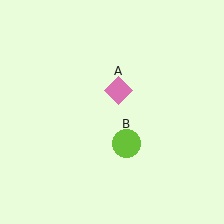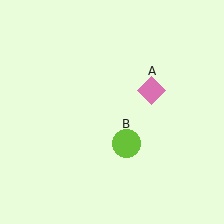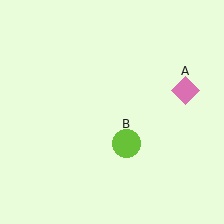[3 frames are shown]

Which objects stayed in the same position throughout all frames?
Lime circle (object B) remained stationary.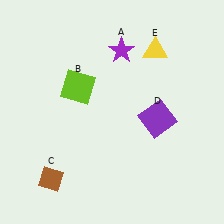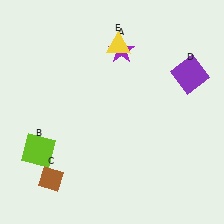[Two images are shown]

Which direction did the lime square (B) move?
The lime square (B) moved down.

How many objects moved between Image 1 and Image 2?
3 objects moved between the two images.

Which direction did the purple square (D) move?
The purple square (D) moved up.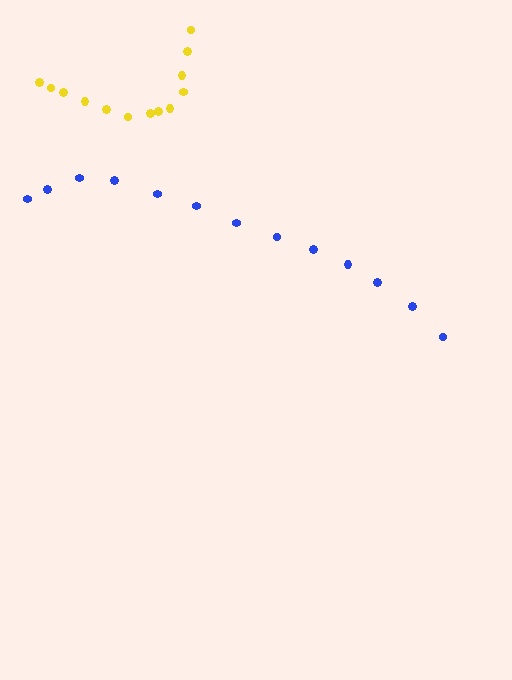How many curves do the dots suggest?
There are 2 distinct paths.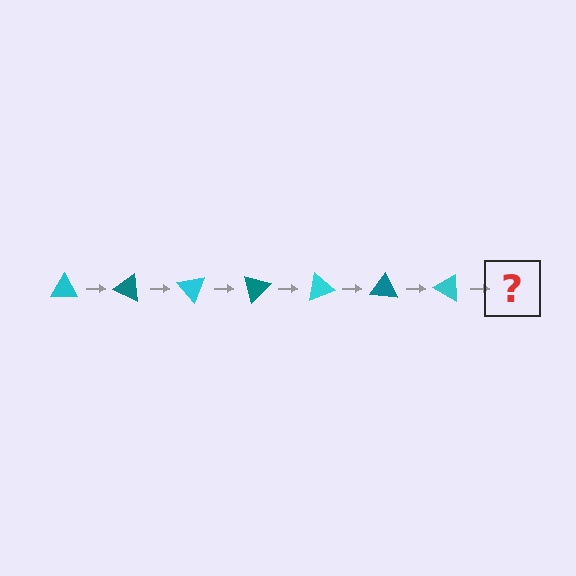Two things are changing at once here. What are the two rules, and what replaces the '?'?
The two rules are that it rotates 25 degrees each step and the color cycles through cyan and teal. The '?' should be a teal triangle, rotated 175 degrees from the start.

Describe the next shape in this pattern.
It should be a teal triangle, rotated 175 degrees from the start.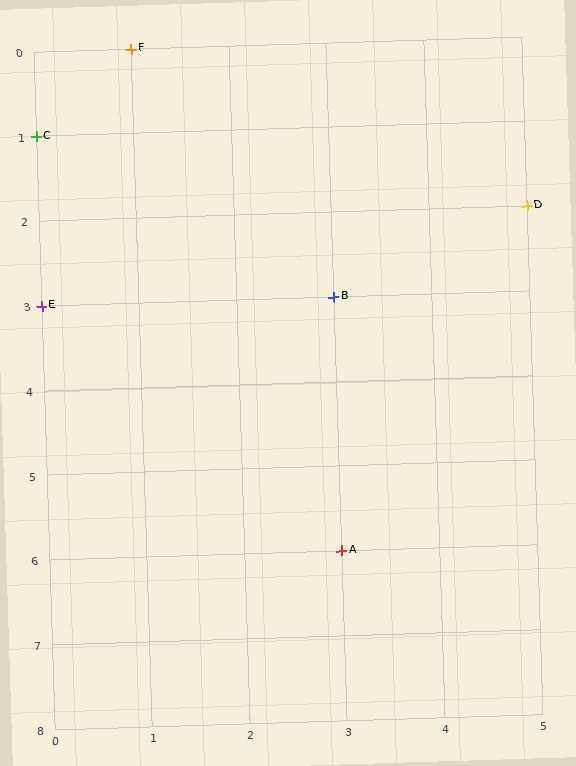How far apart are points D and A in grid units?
Points D and A are 2 columns and 4 rows apart (about 4.5 grid units diagonally).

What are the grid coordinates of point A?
Point A is at grid coordinates (3, 6).